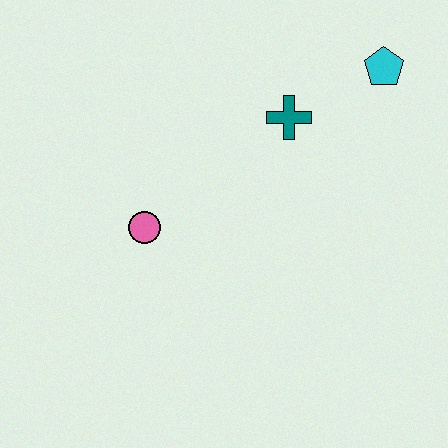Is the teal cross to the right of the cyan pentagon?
No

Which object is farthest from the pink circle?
The cyan pentagon is farthest from the pink circle.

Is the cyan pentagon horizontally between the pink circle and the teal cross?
No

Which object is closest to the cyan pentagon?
The teal cross is closest to the cyan pentagon.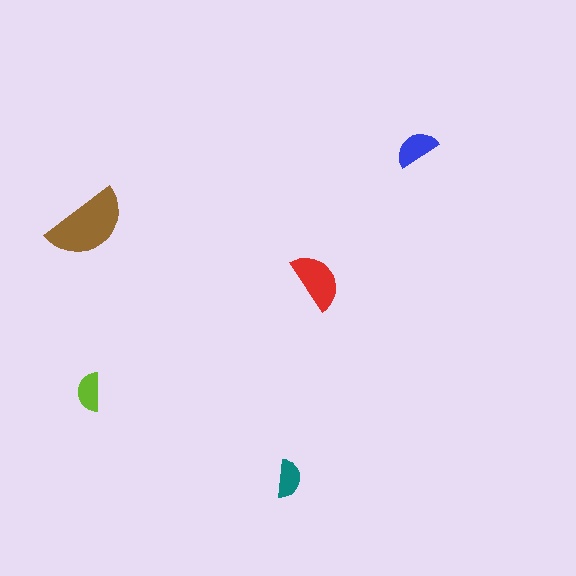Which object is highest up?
The blue semicircle is topmost.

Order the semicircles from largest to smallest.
the brown one, the red one, the blue one, the lime one, the teal one.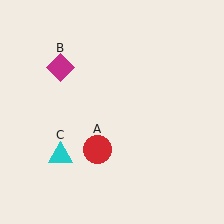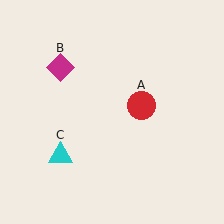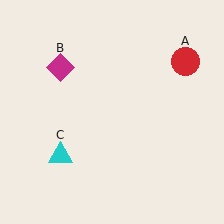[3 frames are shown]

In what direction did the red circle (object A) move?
The red circle (object A) moved up and to the right.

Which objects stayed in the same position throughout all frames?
Magenta diamond (object B) and cyan triangle (object C) remained stationary.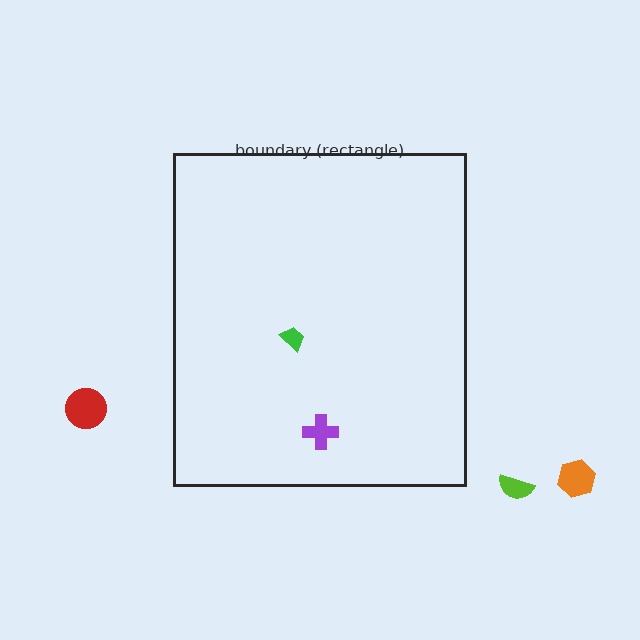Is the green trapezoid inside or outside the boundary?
Inside.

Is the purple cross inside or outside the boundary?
Inside.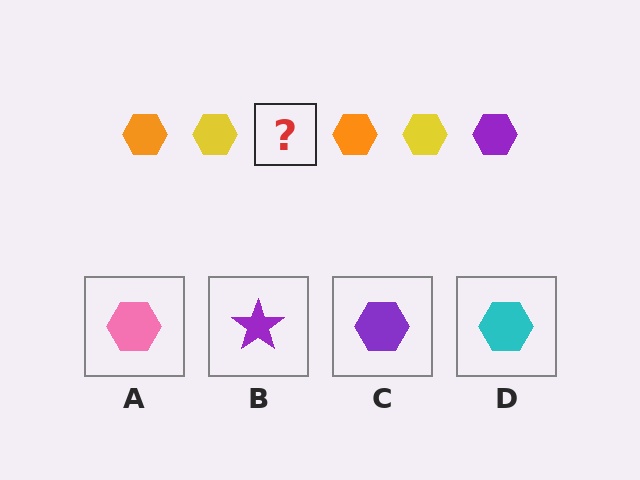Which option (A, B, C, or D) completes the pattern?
C.